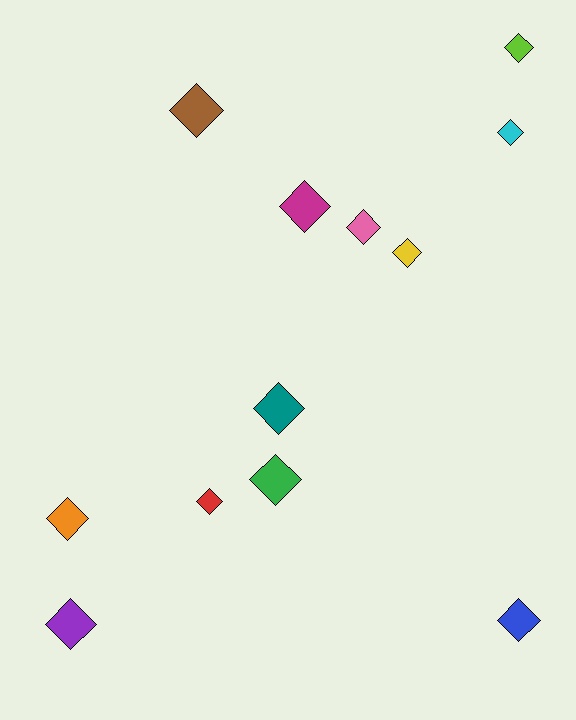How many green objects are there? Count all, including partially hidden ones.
There is 1 green object.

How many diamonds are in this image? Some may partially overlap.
There are 12 diamonds.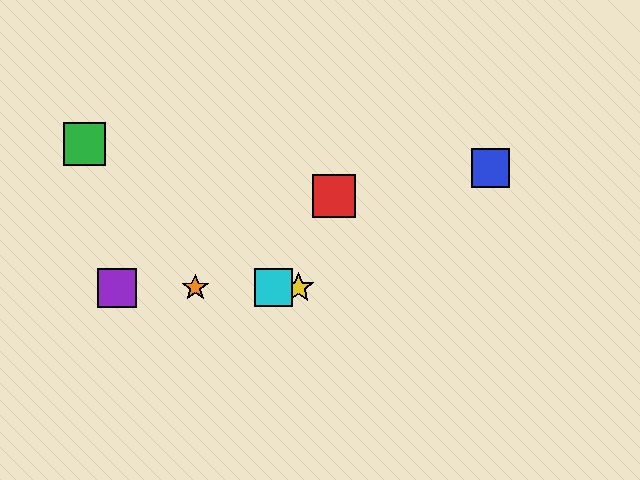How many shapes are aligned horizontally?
4 shapes (the yellow star, the purple square, the orange star, the cyan square) are aligned horizontally.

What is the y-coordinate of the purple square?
The purple square is at y≈288.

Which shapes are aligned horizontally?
The yellow star, the purple square, the orange star, the cyan square are aligned horizontally.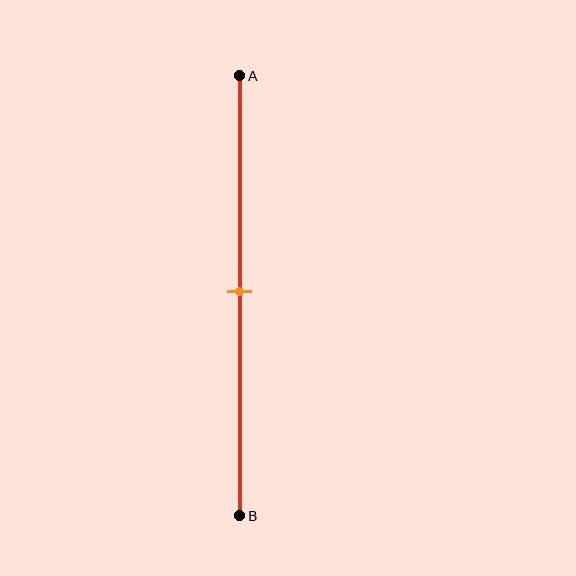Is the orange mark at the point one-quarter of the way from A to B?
No, the mark is at about 50% from A, not at the 25% one-quarter point.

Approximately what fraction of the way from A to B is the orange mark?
The orange mark is approximately 50% of the way from A to B.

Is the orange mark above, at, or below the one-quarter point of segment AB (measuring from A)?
The orange mark is below the one-quarter point of segment AB.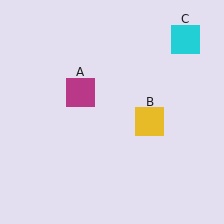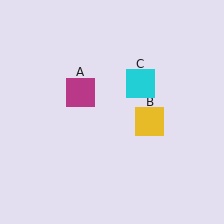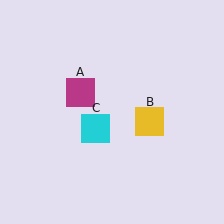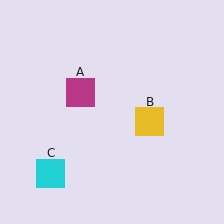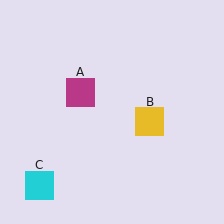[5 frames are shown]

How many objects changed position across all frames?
1 object changed position: cyan square (object C).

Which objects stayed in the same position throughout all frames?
Magenta square (object A) and yellow square (object B) remained stationary.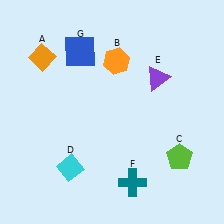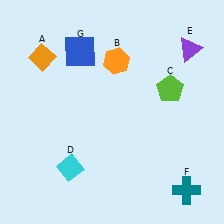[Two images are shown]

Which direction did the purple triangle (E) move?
The purple triangle (E) moved right.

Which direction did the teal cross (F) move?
The teal cross (F) moved right.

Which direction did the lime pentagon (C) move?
The lime pentagon (C) moved up.